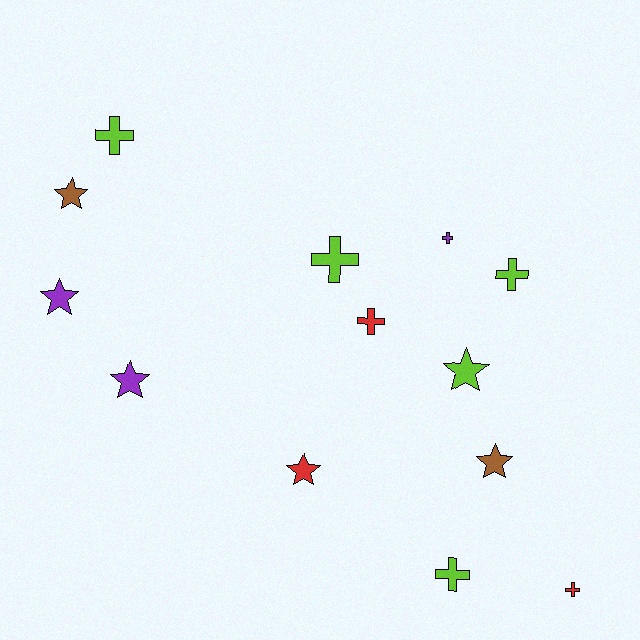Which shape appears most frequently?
Cross, with 7 objects.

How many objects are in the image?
There are 13 objects.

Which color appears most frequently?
Lime, with 5 objects.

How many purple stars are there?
There are 2 purple stars.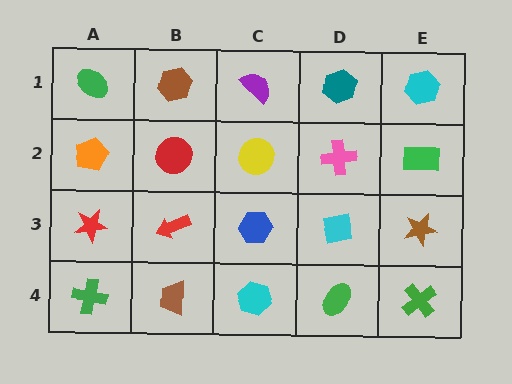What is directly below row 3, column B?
A brown trapezoid.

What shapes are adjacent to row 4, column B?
A red arrow (row 3, column B), a green cross (row 4, column A), a cyan hexagon (row 4, column C).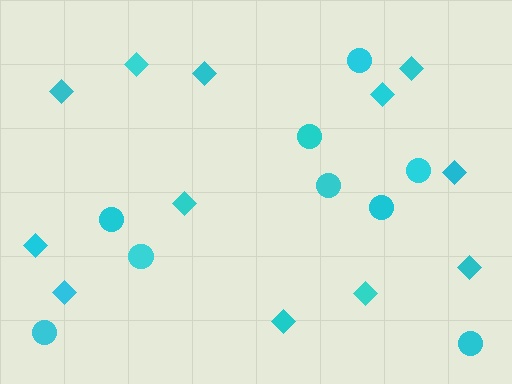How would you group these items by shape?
There are 2 groups: one group of diamonds (12) and one group of circles (9).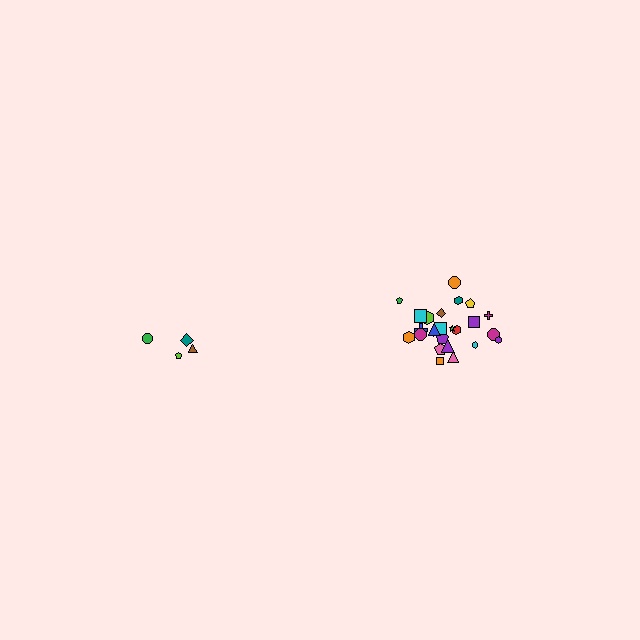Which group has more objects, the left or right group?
The right group.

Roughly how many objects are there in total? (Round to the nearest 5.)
Roughly 30 objects in total.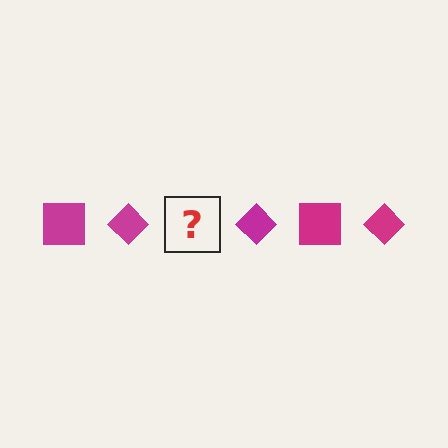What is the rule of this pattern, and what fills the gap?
The rule is that the pattern cycles through square, diamond shapes in magenta. The gap should be filled with a magenta square.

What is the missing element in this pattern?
The missing element is a magenta square.